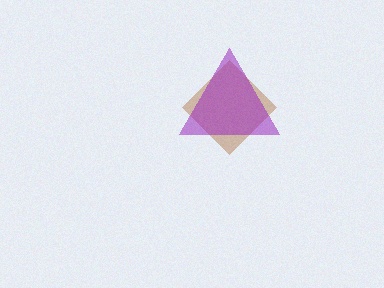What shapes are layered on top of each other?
The layered shapes are: a brown diamond, a purple triangle.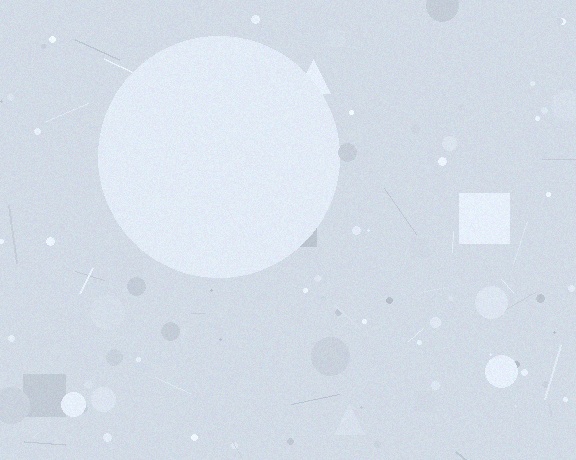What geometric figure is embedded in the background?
A circle is embedded in the background.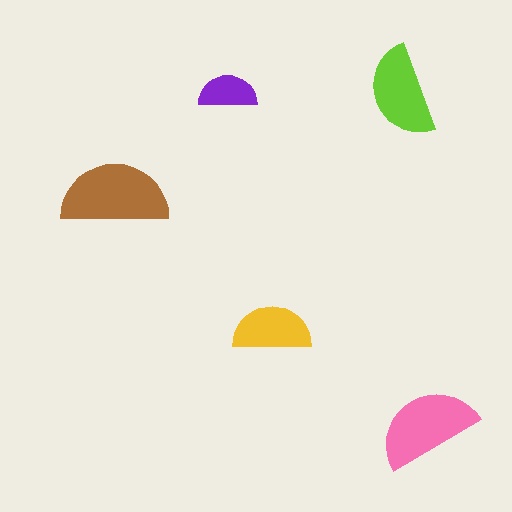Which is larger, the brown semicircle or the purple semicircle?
The brown one.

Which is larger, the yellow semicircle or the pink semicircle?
The pink one.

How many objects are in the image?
There are 5 objects in the image.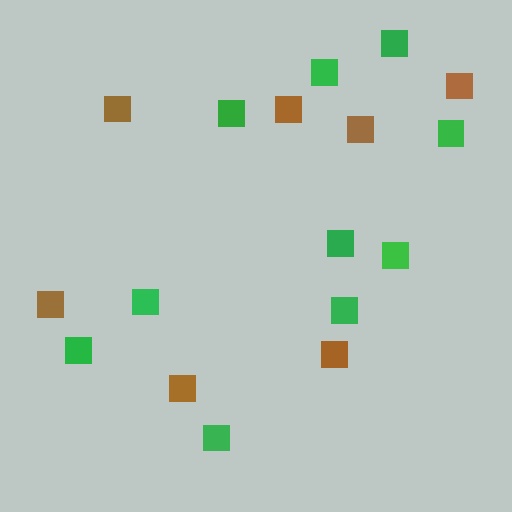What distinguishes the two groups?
There are 2 groups: one group of brown squares (7) and one group of green squares (10).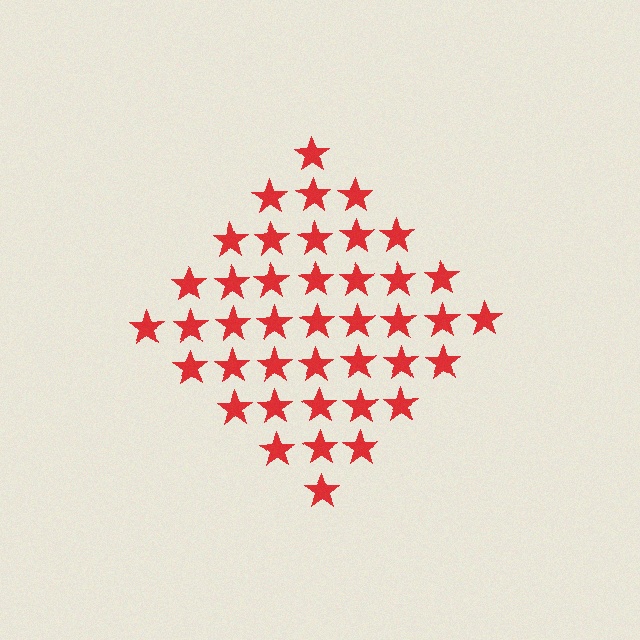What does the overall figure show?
The overall figure shows a diamond.